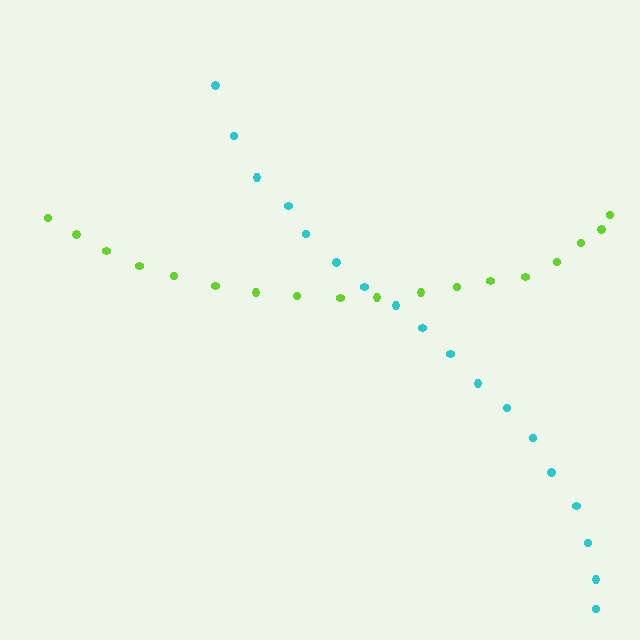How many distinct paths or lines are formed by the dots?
There are 2 distinct paths.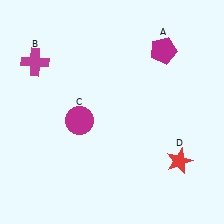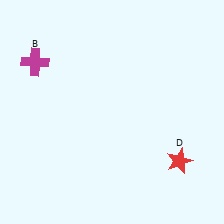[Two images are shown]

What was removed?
The magenta pentagon (A), the magenta circle (C) were removed in Image 2.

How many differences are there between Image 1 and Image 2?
There are 2 differences between the two images.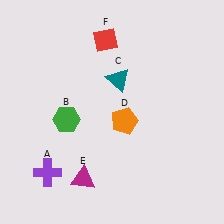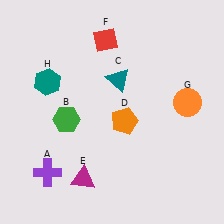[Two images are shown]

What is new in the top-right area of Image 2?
An orange circle (G) was added in the top-right area of Image 2.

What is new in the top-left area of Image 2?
A teal hexagon (H) was added in the top-left area of Image 2.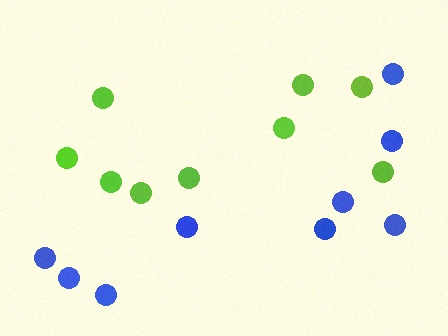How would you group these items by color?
There are 2 groups: one group of lime circles (9) and one group of blue circles (9).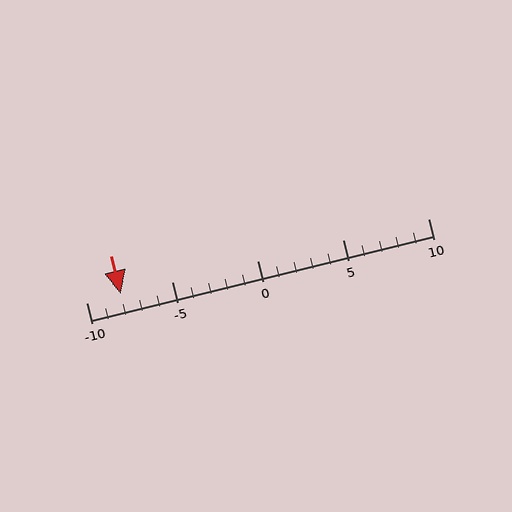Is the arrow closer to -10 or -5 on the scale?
The arrow is closer to -10.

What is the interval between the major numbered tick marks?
The major tick marks are spaced 5 units apart.